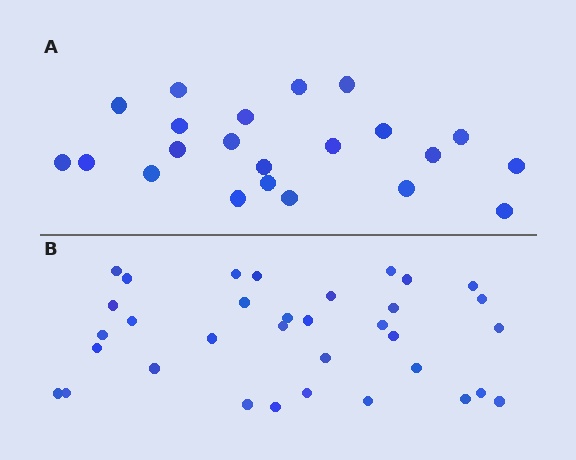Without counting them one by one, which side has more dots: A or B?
Region B (the bottom region) has more dots.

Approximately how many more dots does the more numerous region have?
Region B has roughly 12 or so more dots than region A.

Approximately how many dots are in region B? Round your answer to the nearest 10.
About 30 dots. (The exact count is 34, which rounds to 30.)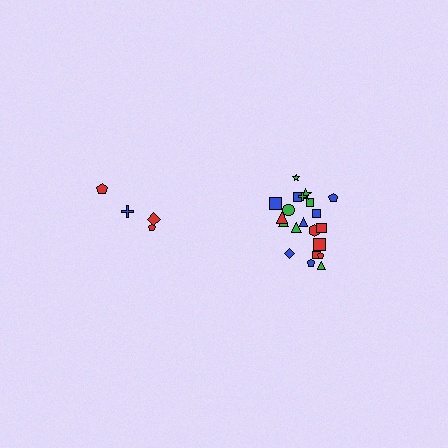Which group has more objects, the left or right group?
The right group.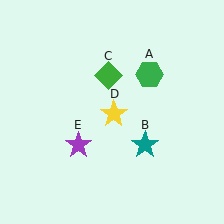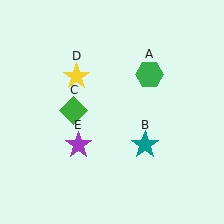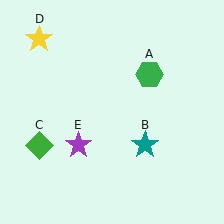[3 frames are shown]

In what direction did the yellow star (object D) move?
The yellow star (object D) moved up and to the left.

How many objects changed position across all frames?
2 objects changed position: green diamond (object C), yellow star (object D).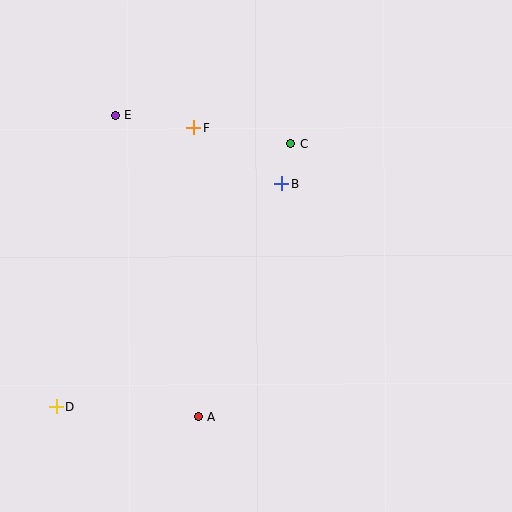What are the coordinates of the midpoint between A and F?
The midpoint between A and F is at (196, 273).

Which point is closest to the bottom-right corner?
Point A is closest to the bottom-right corner.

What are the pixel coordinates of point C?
Point C is at (291, 143).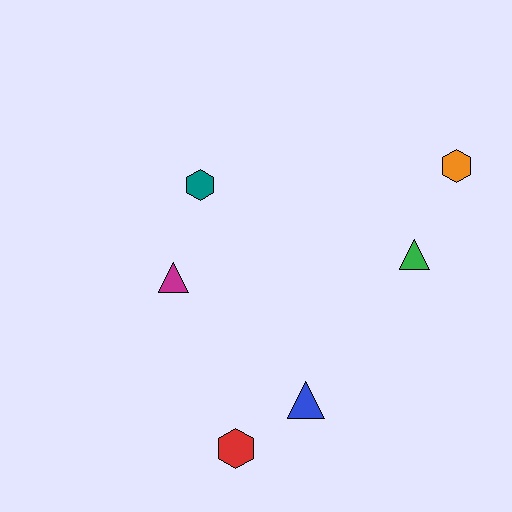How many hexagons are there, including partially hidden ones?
There are 3 hexagons.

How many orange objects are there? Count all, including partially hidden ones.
There is 1 orange object.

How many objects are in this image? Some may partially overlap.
There are 6 objects.